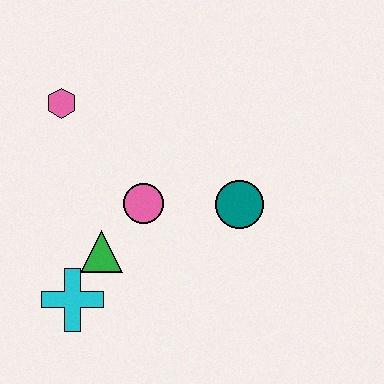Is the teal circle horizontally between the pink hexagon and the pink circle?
No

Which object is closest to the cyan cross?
The green triangle is closest to the cyan cross.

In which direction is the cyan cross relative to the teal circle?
The cyan cross is to the left of the teal circle.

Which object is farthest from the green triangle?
The pink hexagon is farthest from the green triangle.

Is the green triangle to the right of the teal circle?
No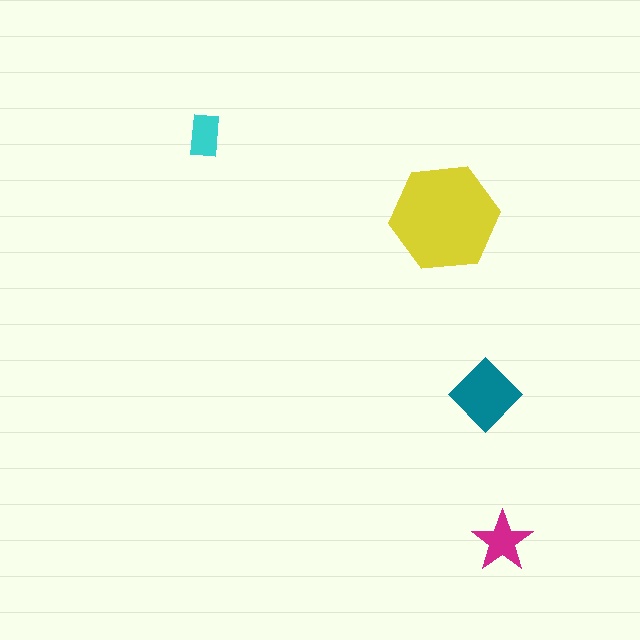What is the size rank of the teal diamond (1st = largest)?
2nd.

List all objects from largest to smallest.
The yellow hexagon, the teal diamond, the magenta star, the cyan rectangle.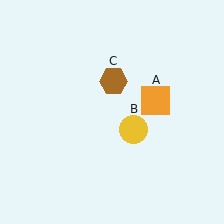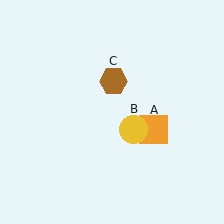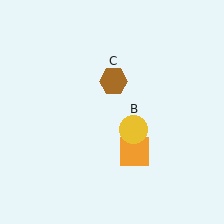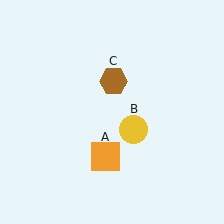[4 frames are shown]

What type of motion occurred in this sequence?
The orange square (object A) rotated clockwise around the center of the scene.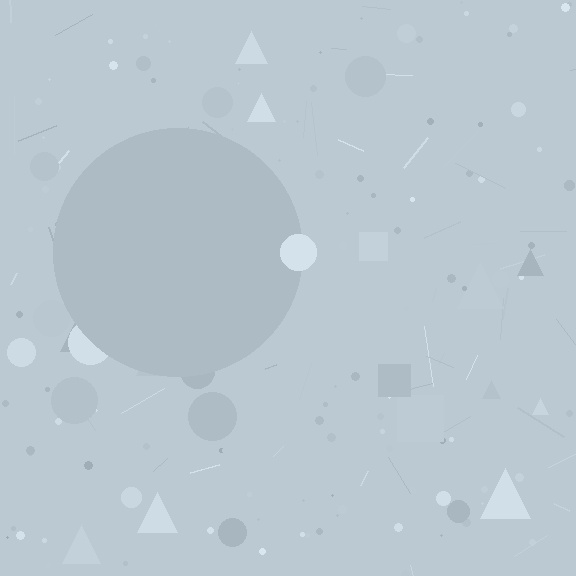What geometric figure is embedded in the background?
A circle is embedded in the background.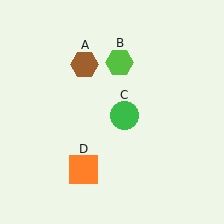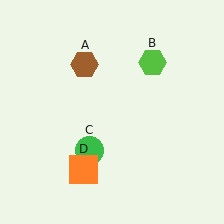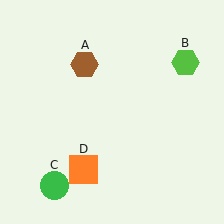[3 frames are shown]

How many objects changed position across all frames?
2 objects changed position: lime hexagon (object B), green circle (object C).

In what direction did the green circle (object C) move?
The green circle (object C) moved down and to the left.